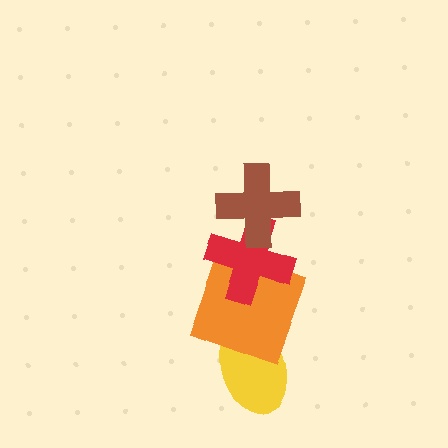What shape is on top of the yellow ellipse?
The orange square is on top of the yellow ellipse.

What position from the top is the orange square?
The orange square is 3rd from the top.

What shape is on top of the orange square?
The red cross is on top of the orange square.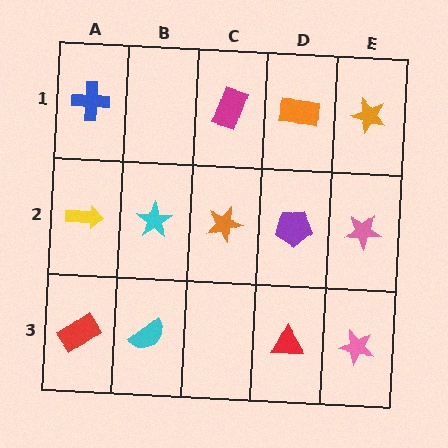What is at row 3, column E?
A pink star.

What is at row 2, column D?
A purple pentagon.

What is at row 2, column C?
An orange star.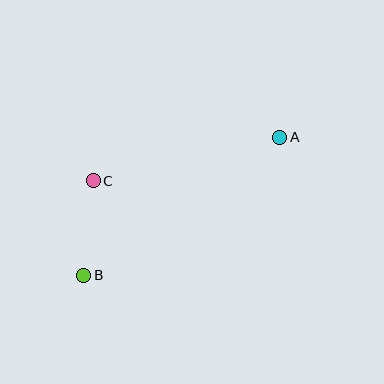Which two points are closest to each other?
Points B and C are closest to each other.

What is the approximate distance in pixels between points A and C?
The distance between A and C is approximately 191 pixels.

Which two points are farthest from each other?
Points A and B are farthest from each other.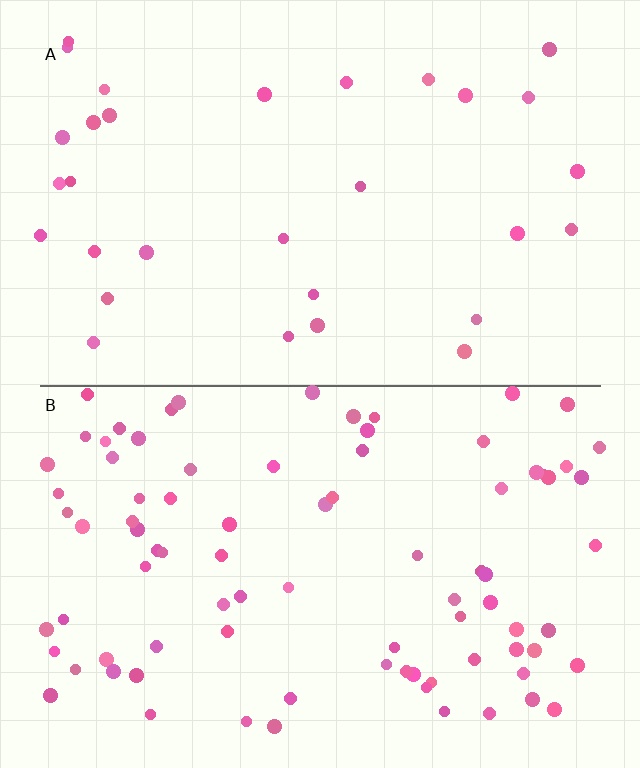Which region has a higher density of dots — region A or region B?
B (the bottom).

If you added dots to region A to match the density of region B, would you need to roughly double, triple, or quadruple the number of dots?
Approximately triple.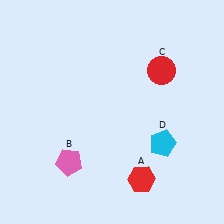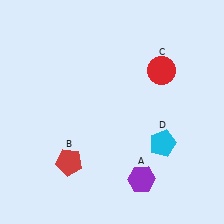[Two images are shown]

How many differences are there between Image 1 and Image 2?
There are 2 differences between the two images.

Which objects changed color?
A changed from red to purple. B changed from pink to red.